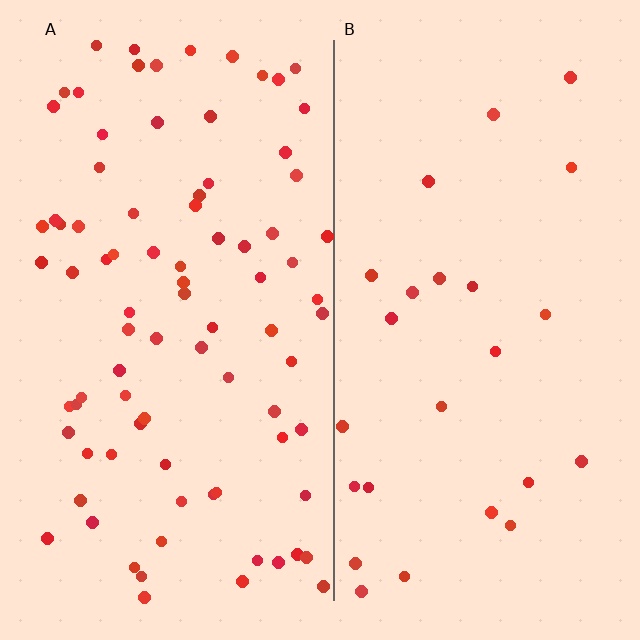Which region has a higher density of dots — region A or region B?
A (the left).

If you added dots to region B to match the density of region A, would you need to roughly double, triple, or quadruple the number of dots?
Approximately triple.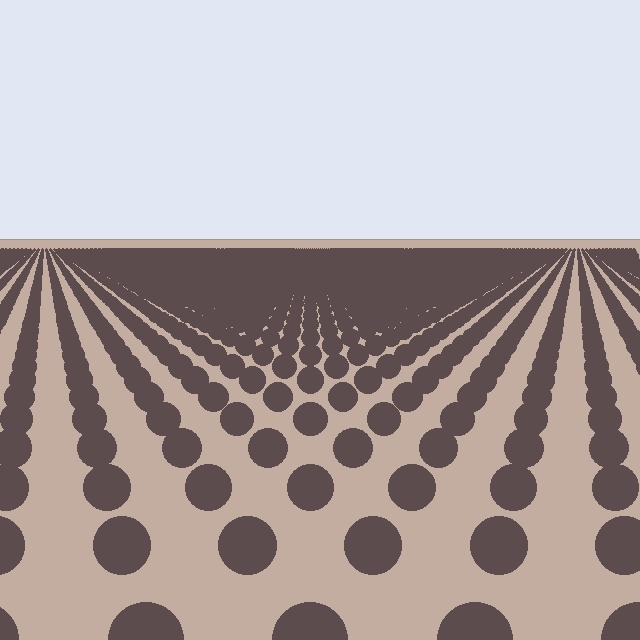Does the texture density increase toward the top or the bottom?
Density increases toward the top.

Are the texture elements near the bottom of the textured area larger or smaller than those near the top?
Larger. Near the bottom, elements are closer to the viewer and appear at a bigger on-screen size.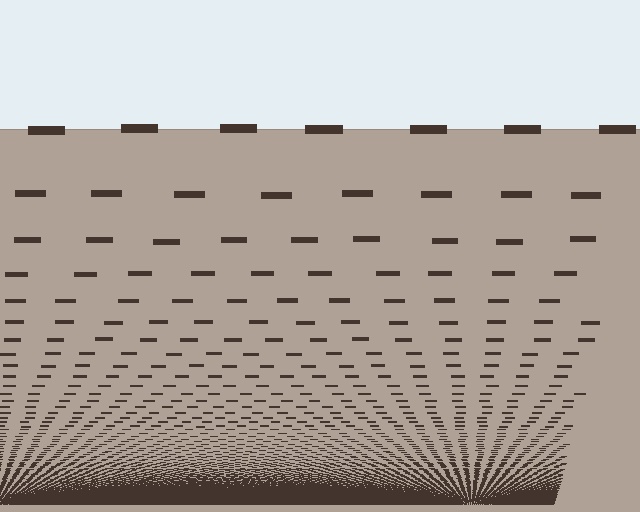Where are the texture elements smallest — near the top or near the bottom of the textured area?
Near the bottom.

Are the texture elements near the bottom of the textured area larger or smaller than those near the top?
Smaller. The gradient is inverted — elements near the bottom are smaller and denser.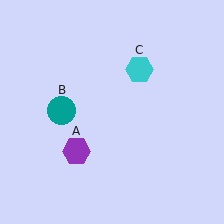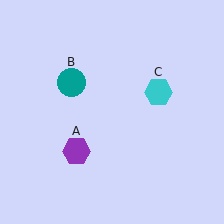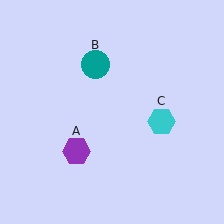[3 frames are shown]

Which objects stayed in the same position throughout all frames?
Purple hexagon (object A) remained stationary.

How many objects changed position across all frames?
2 objects changed position: teal circle (object B), cyan hexagon (object C).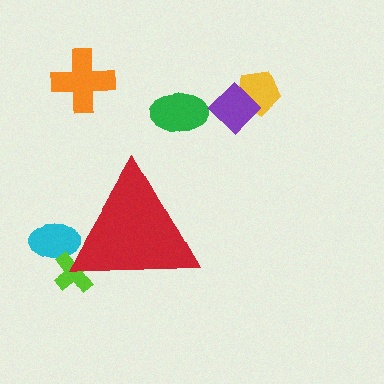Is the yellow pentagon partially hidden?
No, the yellow pentagon is fully visible.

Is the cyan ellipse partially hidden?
Yes, the cyan ellipse is partially hidden behind the red triangle.